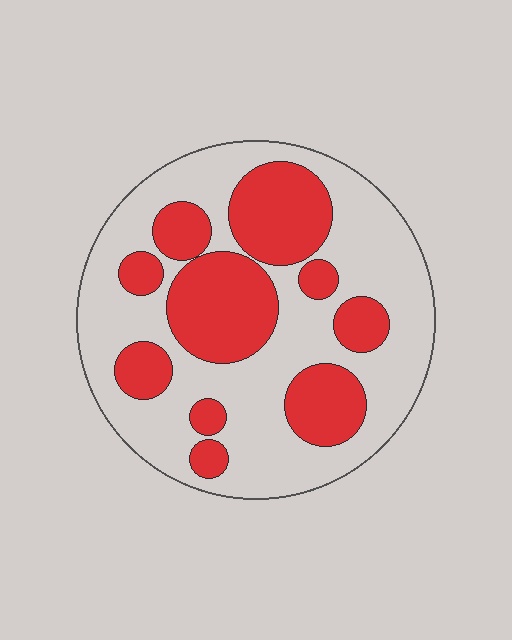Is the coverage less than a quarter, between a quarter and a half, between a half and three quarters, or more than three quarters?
Between a quarter and a half.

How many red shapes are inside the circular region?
10.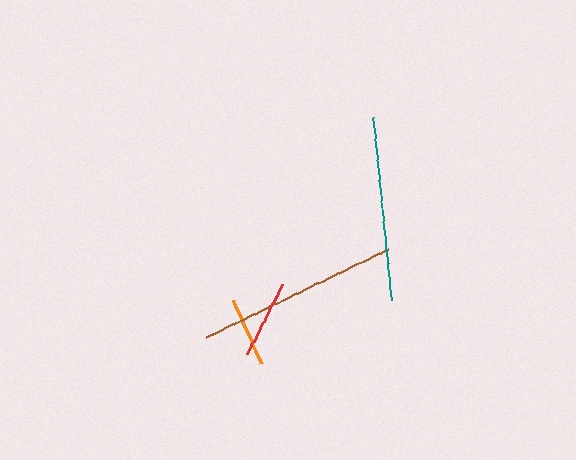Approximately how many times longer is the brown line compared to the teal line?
The brown line is approximately 1.1 times the length of the teal line.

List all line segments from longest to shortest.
From longest to shortest: brown, teal, red, orange.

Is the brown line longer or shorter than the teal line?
The brown line is longer than the teal line.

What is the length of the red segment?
The red segment is approximately 78 pixels long.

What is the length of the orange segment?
The orange segment is approximately 69 pixels long.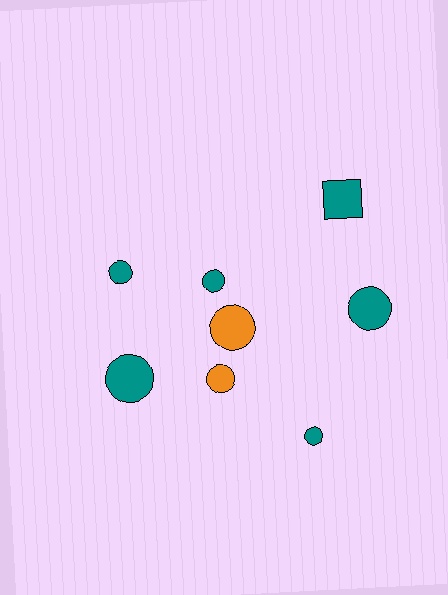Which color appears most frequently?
Teal, with 6 objects.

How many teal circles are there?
There are 5 teal circles.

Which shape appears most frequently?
Circle, with 7 objects.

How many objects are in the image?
There are 8 objects.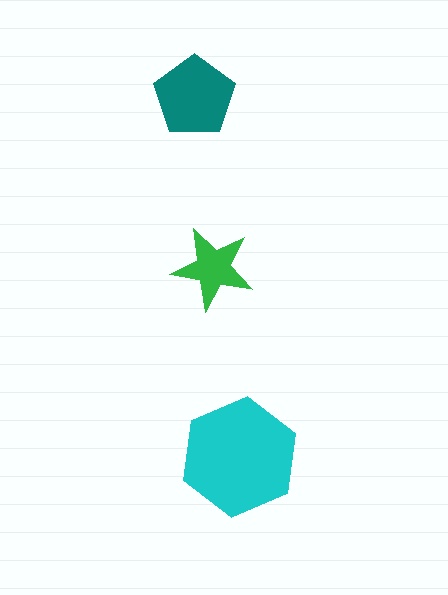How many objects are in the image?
There are 3 objects in the image.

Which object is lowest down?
The cyan hexagon is bottommost.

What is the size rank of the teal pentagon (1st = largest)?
2nd.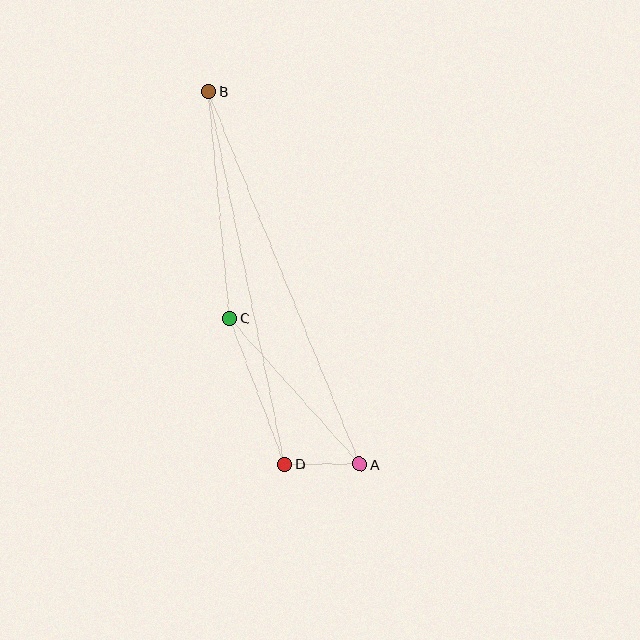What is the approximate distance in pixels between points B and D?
The distance between B and D is approximately 381 pixels.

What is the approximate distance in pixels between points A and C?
The distance between A and C is approximately 196 pixels.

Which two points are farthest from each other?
Points A and B are farthest from each other.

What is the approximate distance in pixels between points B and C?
The distance between B and C is approximately 228 pixels.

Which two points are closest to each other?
Points A and D are closest to each other.